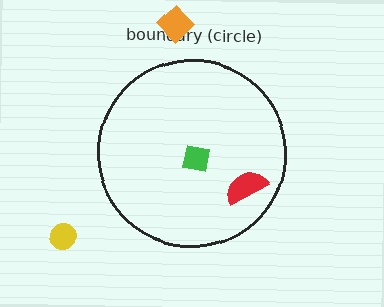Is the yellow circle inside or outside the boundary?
Outside.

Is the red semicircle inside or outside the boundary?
Inside.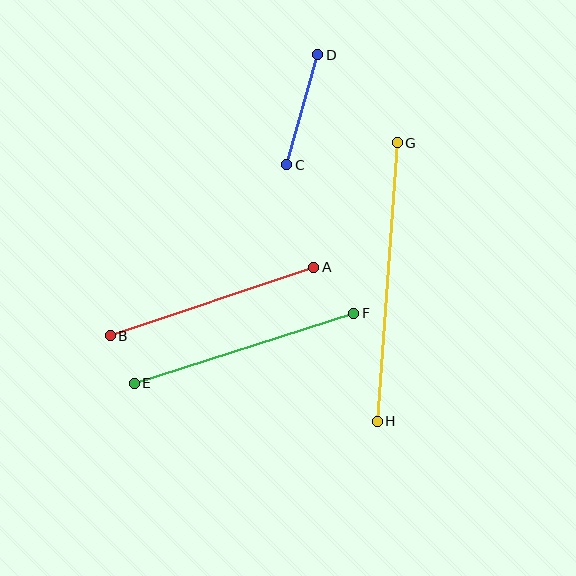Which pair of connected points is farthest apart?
Points G and H are farthest apart.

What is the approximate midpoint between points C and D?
The midpoint is at approximately (302, 110) pixels.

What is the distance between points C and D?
The distance is approximately 114 pixels.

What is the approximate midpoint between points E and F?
The midpoint is at approximately (244, 348) pixels.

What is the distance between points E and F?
The distance is approximately 230 pixels.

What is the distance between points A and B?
The distance is approximately 215 pixels.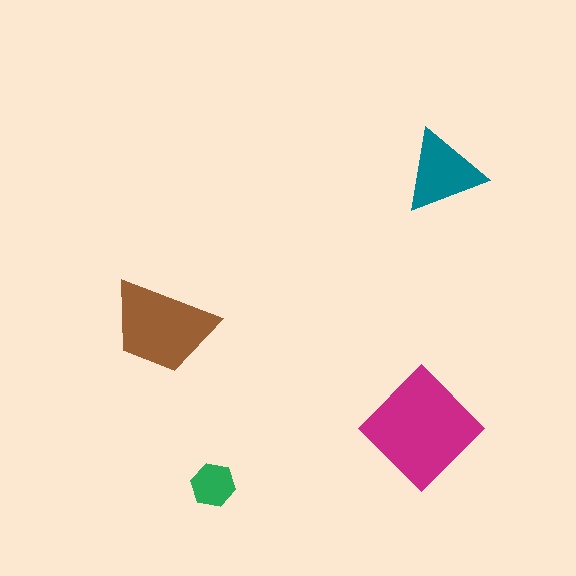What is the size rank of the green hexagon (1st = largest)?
4th.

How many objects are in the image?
There are 4 objects in the image.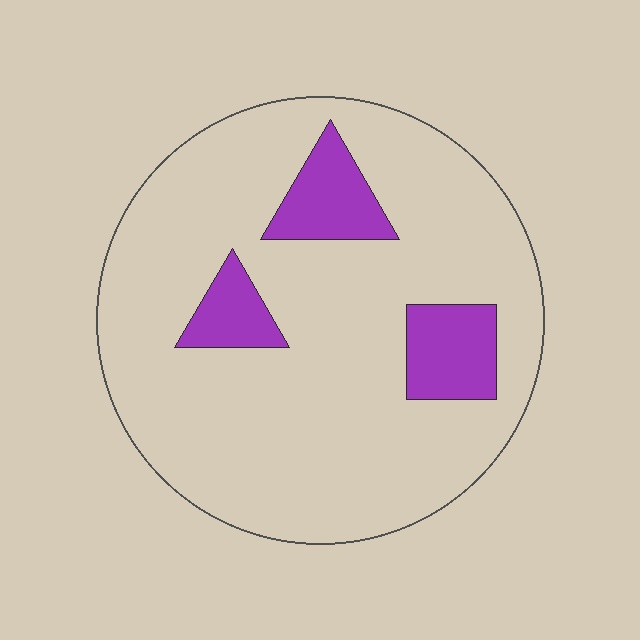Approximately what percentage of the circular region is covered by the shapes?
Approximately 15%.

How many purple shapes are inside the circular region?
3.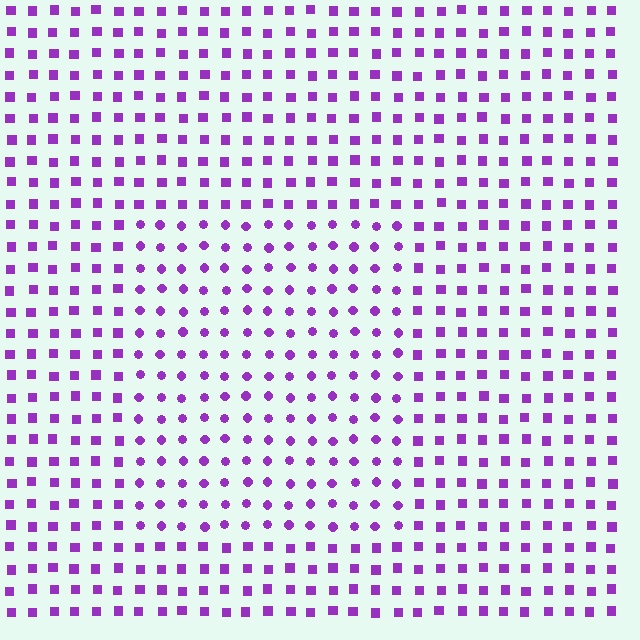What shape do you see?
I see a rectangle.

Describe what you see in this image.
The image is filled with small purple elements arranged in a uniform grid. A rectangle-shaped region contains circles, while the surrounding area contains squares. The boundary is defined purely by the change in element shape.